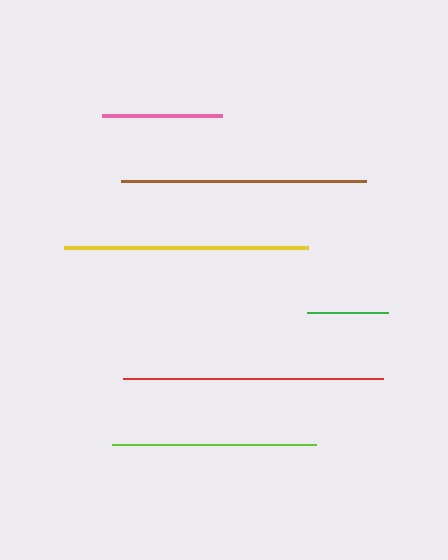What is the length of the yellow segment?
The yellow segment is approximately 244 pixels long.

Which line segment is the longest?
The red line is the longest at approximately 259 pixels.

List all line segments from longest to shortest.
From longest to shortest: red, brown, yellow, lime, pink, green.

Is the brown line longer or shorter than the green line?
The brown line is longer than the green line.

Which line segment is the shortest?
The green line is the shortest at approximately 81 pixels.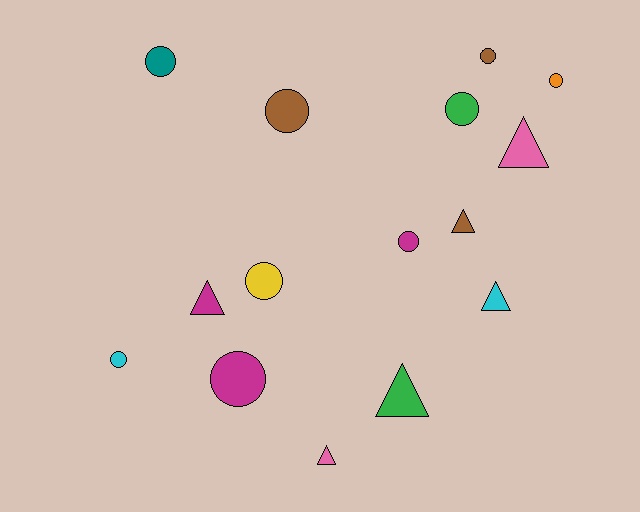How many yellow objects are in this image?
There is 1 yellow object.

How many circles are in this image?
There are 9 circles.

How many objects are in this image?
There are 15 objects.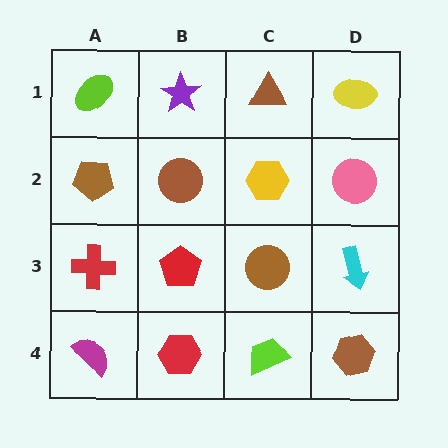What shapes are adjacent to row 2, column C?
A brown triangle (row 1, column C), a brown circle (row 3, column C), a brown circle (row 2, column B), a pink circle (row 2, column D).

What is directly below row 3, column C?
A lime trapezoid.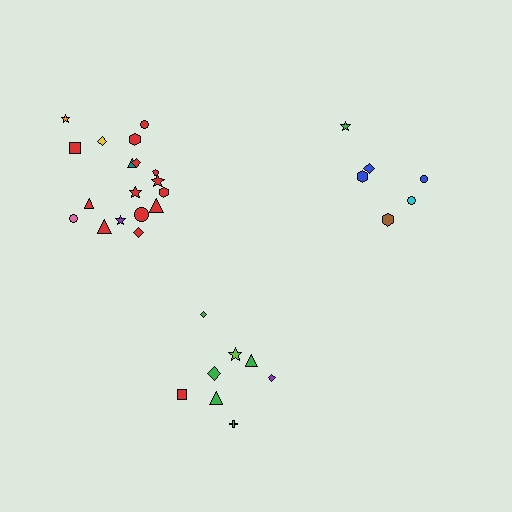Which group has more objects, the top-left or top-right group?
The top-left group.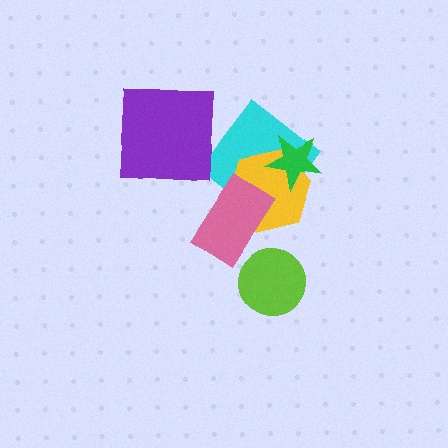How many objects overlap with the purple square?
0 objects overlap with the purple square.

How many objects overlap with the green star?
2 objects overlap with the green star.